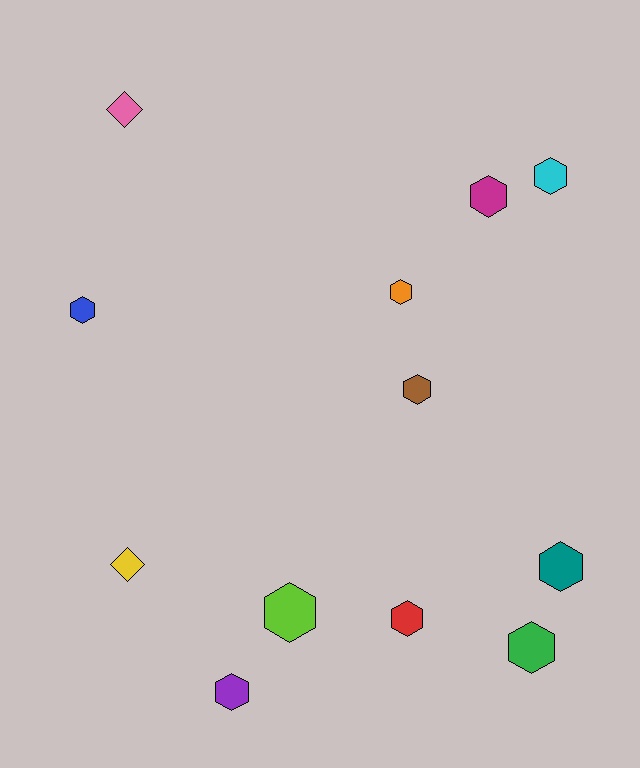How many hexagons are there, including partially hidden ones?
There are 10 hexagons.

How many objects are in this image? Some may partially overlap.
There are 12 objects.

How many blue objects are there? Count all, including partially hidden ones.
There is 1 blue object.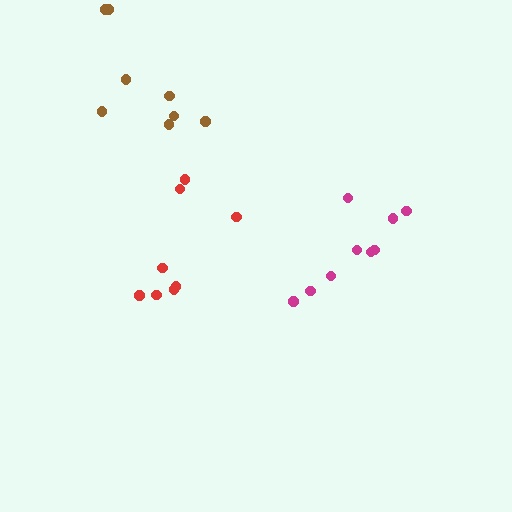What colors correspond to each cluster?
The clusters are colored: red, magenta, brown.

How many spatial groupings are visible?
There are 3 spatial groupings.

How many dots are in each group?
Group 1: 8 dots, Group 2: 9 dots, Group 3: 8 dots (25 total).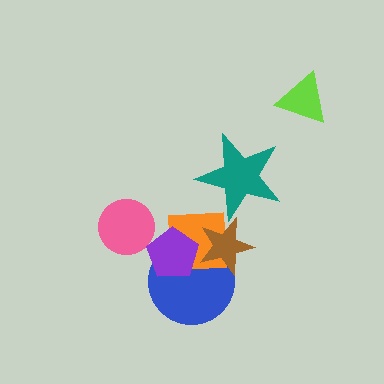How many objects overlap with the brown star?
2 objects overlap with the brown star.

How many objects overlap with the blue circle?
3 objects overlap with the blue circle.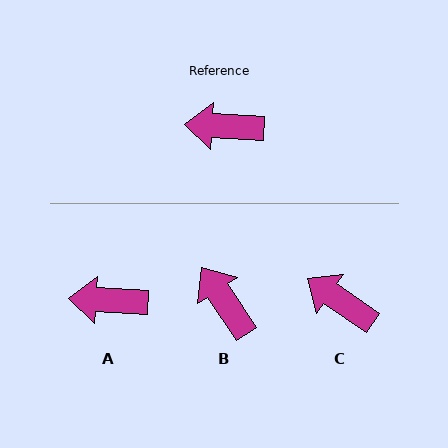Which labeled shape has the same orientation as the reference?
A.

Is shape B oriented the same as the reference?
No, it is off by about 53 degrees.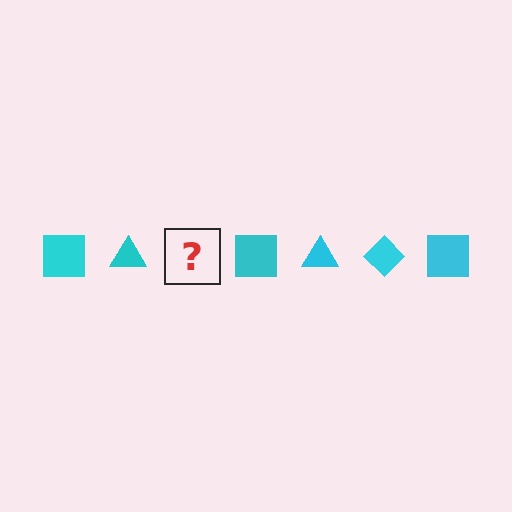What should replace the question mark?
The question mark should be replaced with a cyan diamond.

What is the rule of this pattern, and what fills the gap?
The rule is that the pattern cycles through square, triangle, diamond shapes in cyan. The gap should be filled with a cyan diamond.